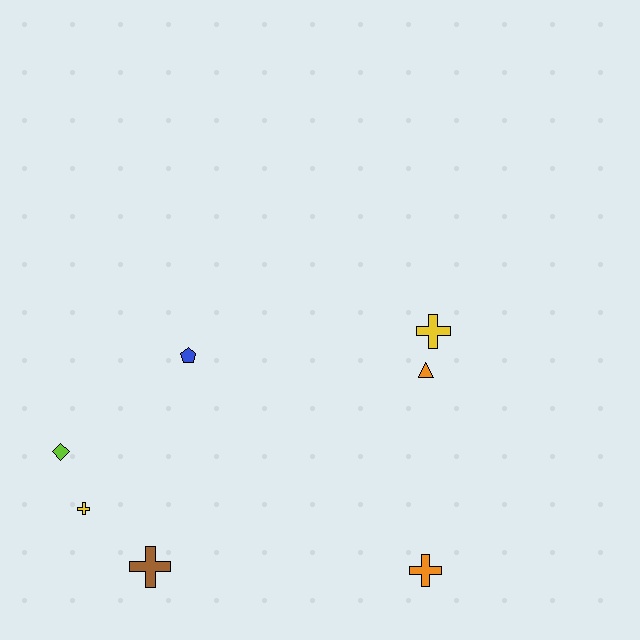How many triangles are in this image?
There is 1 triangle.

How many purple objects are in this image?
There are no purple objects.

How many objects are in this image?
There are 7 objects.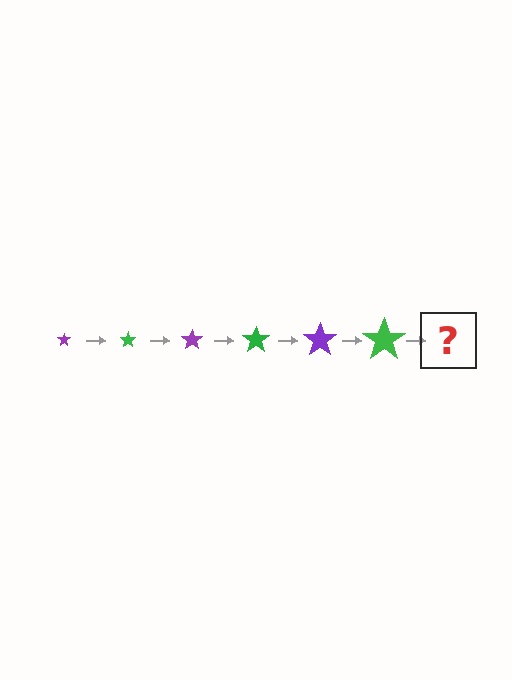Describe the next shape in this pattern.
It should be a purple star, larger than the previous one.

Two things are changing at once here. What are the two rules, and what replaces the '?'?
The two rules are that the star grows larger each step and the color cycles through purple and green. The '?' should be a purple star, larger than the previous one.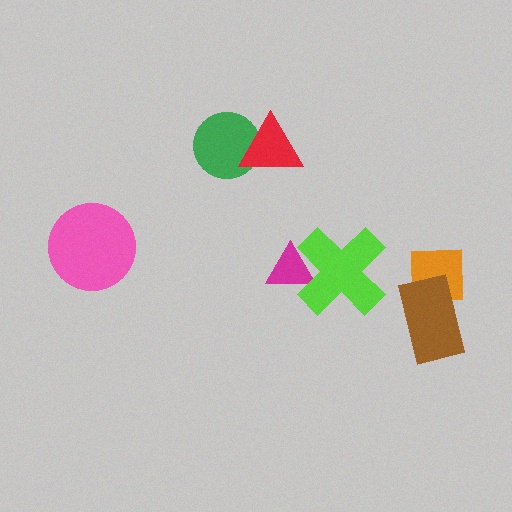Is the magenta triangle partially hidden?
Yes, it is partially covered by another shape.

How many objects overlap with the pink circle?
0 objects overlap with the pink circle.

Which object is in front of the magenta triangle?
The lime cross is in front of the magenta triangle.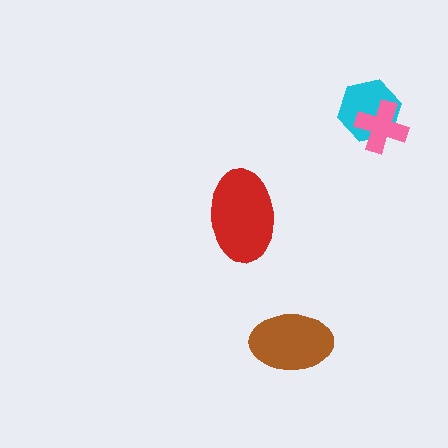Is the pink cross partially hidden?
No, no other shape covers it.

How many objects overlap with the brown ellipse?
0 objects overlap with the brown ellipse.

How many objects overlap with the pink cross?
1 object overlaps with the pink cross.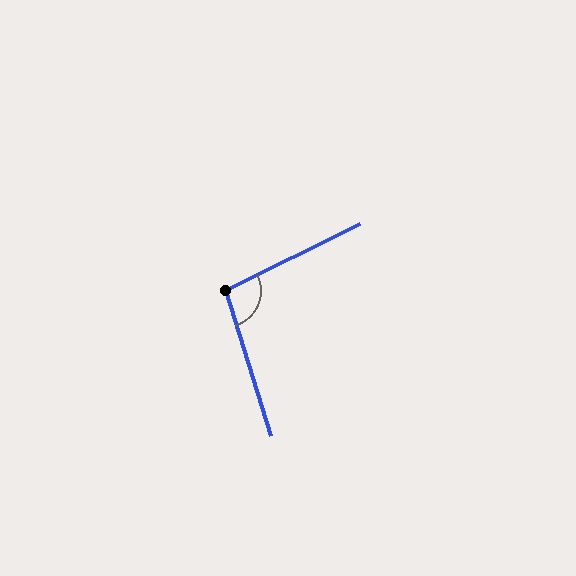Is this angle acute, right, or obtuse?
It is obtuse.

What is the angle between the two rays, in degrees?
Approximately 99 degrees.